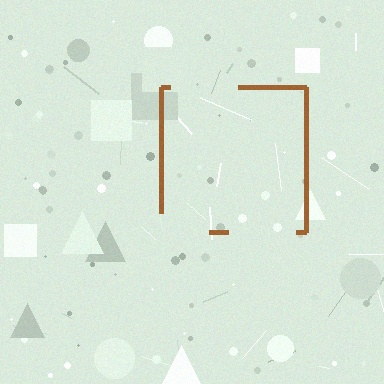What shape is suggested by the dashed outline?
The dashed outline suggests a square.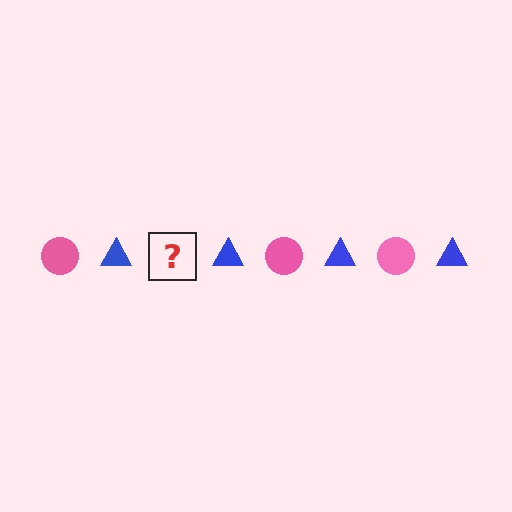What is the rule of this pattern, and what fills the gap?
The rule is that the pattern alternates between pink circle and blue triangle. The gap should be filled with a pink circle.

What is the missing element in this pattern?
The missing element is a pink circle.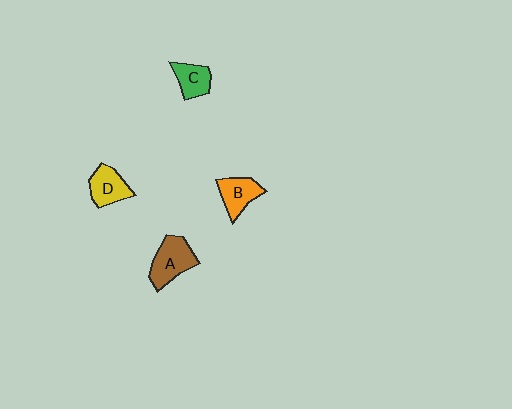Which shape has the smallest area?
Shape C (green).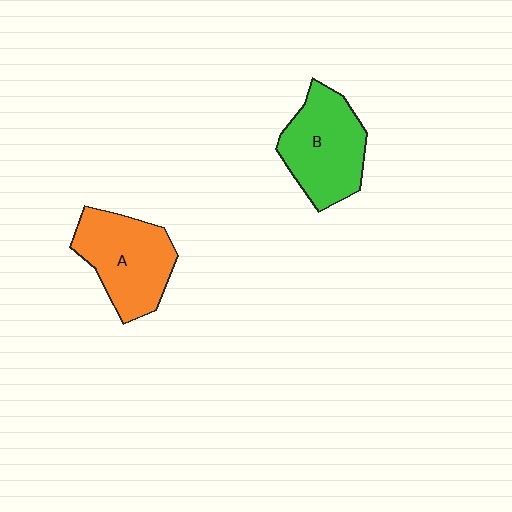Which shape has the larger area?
Shape A (orange).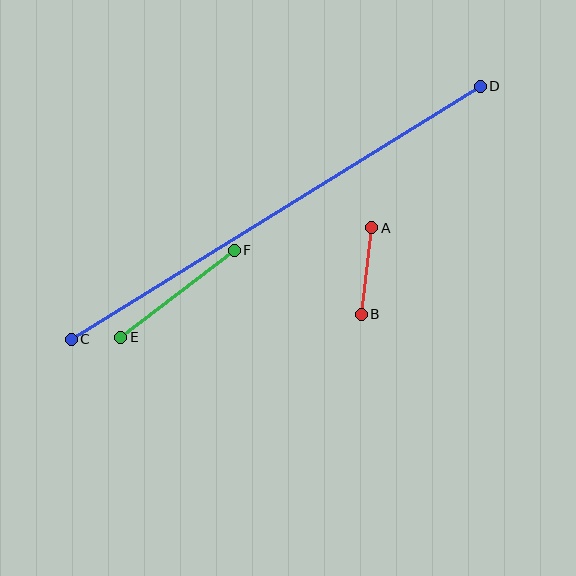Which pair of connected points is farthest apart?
Points C and D are farthest apart.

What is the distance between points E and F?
The distance is approximately 143 pixels.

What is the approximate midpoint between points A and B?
The midpoint is at approximately (366, 271) pixels.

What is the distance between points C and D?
The distance is approximately 481 pixels.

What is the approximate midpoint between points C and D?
The midpoint is at approximately (276, 213) pixels.